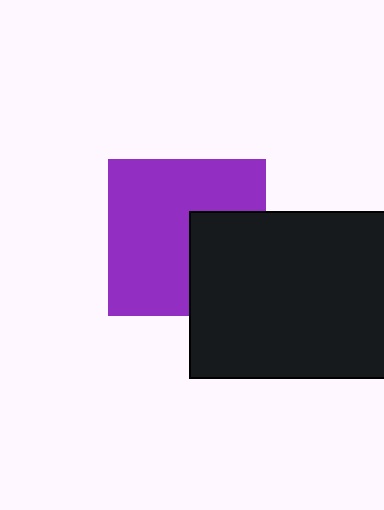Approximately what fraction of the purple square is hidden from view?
Roughly 32% of the purple square is hidden behind the black rectangle.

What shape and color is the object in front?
The object in front is a black rectangle.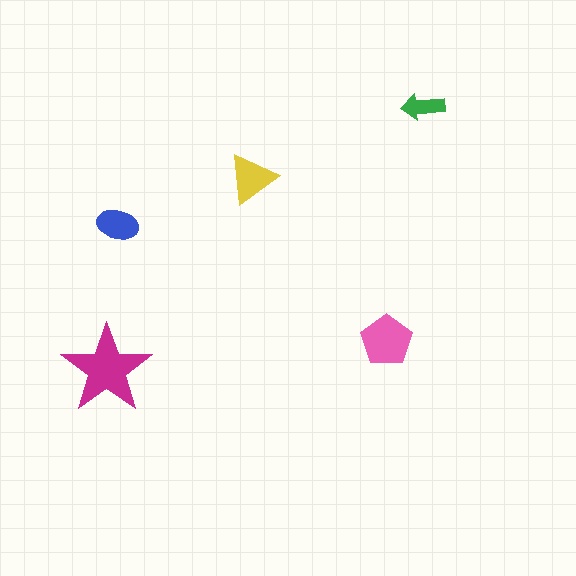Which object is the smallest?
The green arrow.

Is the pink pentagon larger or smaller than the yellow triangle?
Larger.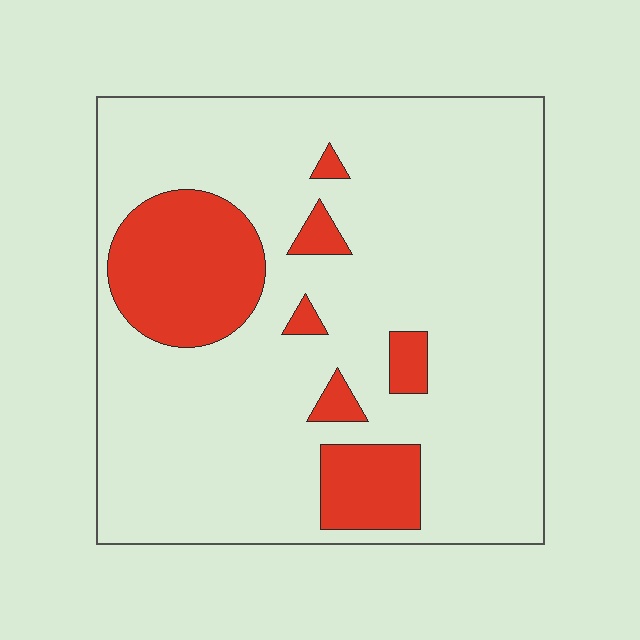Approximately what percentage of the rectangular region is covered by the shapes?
Approximately 20%.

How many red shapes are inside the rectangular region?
7.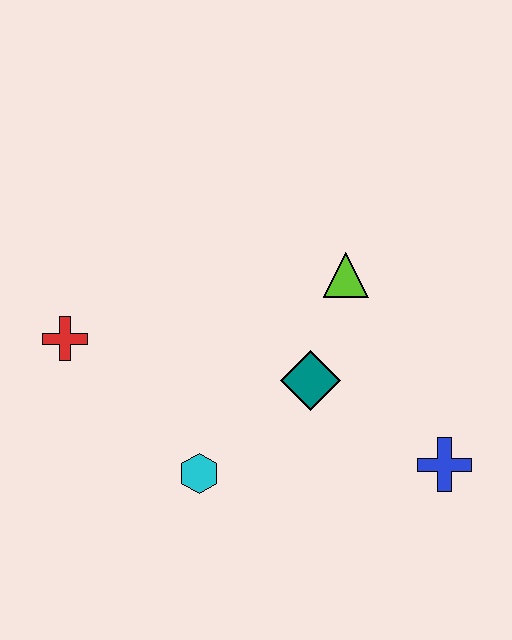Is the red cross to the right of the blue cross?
No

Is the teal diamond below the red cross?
Yes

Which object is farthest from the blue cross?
The red cross is farthest from the blue cross.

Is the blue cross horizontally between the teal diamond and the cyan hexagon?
No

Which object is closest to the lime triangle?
The teal diamond is closest to the lime triangle.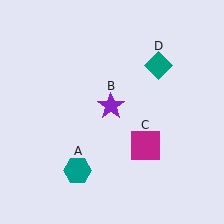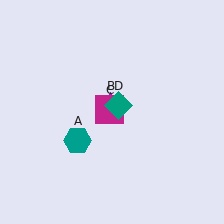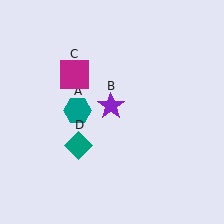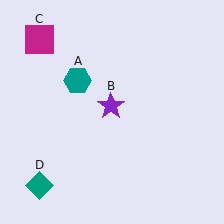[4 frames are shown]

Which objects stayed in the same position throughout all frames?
Purple star (object B) remained stationary.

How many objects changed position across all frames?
3 objects changed position: teal hexagon (object A), magenta square (object C), teal diamond (object D).